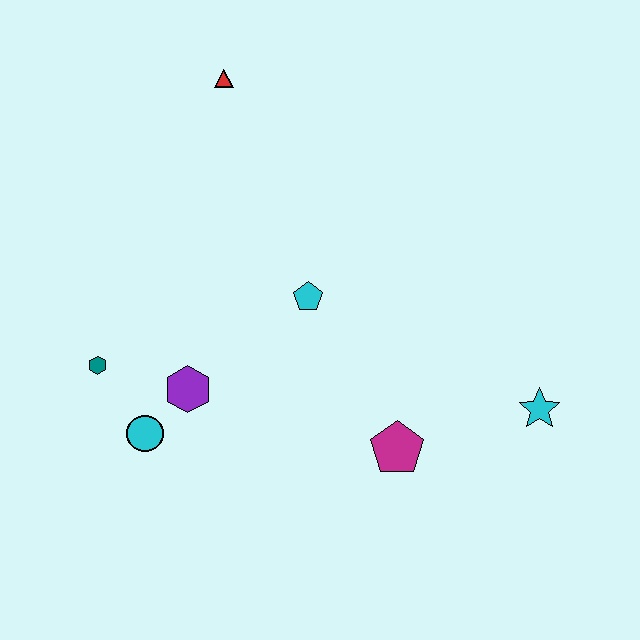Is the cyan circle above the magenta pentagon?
Yes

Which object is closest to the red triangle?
The cyan pentagon is closest to the red triangle.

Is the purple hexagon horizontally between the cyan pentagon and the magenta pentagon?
No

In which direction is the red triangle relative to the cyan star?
The red triangle is above the cyan star.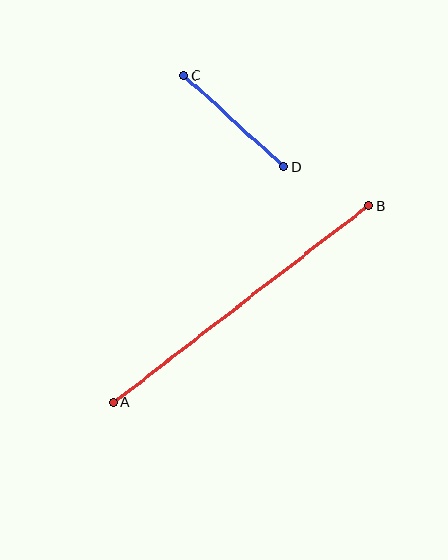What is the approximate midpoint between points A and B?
The midpoint is at approximately (241, 304) pixels.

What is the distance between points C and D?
The distance is approximately 135 pixels.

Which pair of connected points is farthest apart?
Points A and B are farthest apart.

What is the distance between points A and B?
The distance is approximately 322 pixels.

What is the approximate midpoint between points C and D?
The midpoint is at approximately (234, 121) pixels.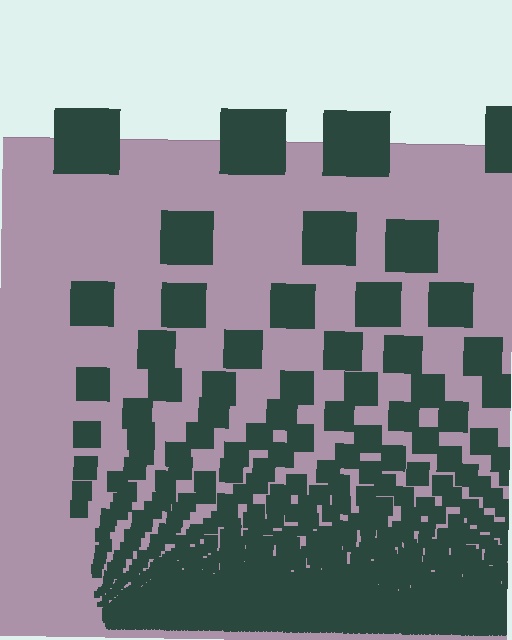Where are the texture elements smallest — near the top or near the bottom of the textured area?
Near the bottom.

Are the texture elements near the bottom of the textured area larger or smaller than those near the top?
Smaller. The gradient is inverted — elements near the bottom are smaller and denser.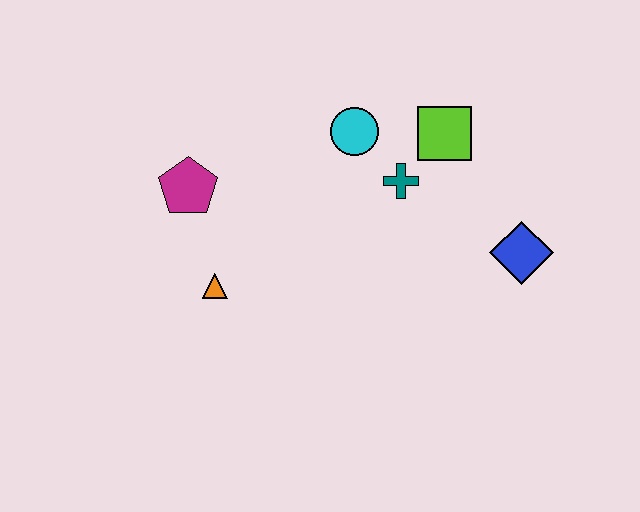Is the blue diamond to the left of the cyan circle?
No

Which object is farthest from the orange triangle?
The blue diamond is farthest from the orange triangle.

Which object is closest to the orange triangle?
The magenta pentagon is closest to the orange triangle.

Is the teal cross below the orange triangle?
No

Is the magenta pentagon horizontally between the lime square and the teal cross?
No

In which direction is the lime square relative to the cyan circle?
The lime square is to the right of the cyan circle.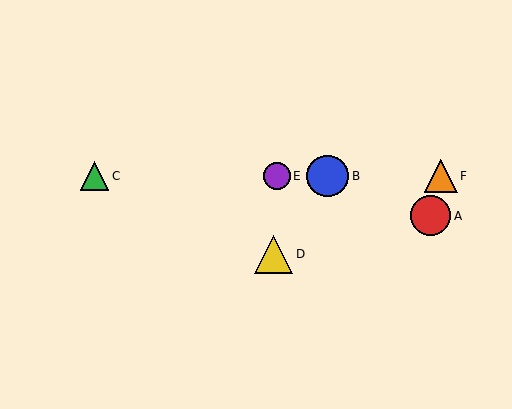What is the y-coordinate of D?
Object D is at y≈254.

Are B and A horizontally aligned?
No, B is at y≈176 and A is at y≈216.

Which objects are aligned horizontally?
Objects B, C, E, F are aligned horizontally.